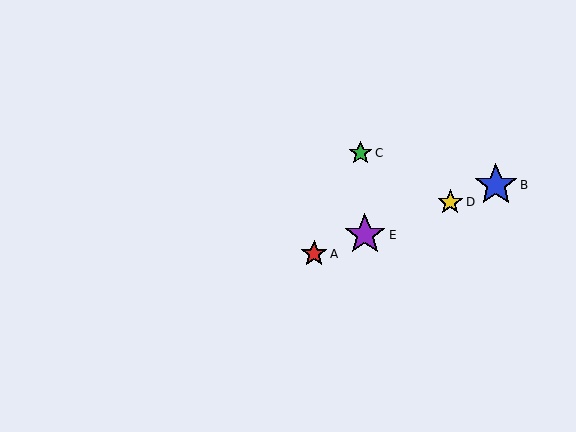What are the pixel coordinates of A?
Object A is at (314, 254).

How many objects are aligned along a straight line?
4 objects (A, B, D, E) are aligned along a straight line.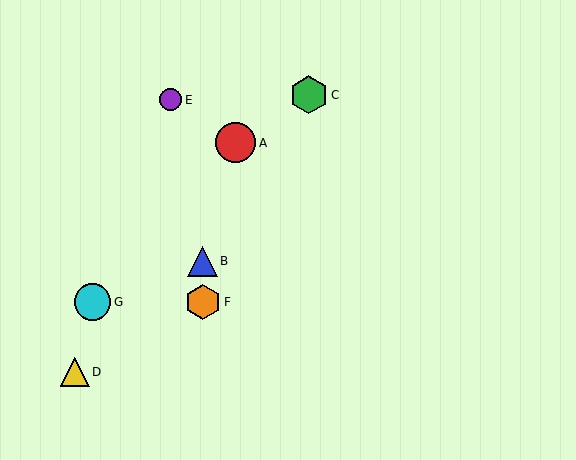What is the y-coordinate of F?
Object F is at y≈302.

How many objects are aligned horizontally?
2 objects (F, G) are aligned horizontally.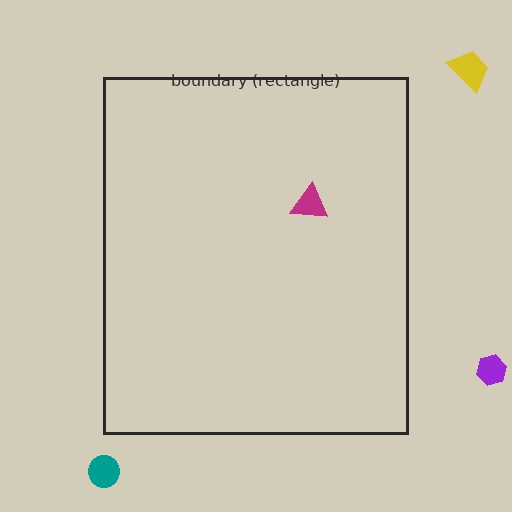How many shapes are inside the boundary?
1 inside, 3 outside.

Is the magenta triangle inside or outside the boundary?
Inside.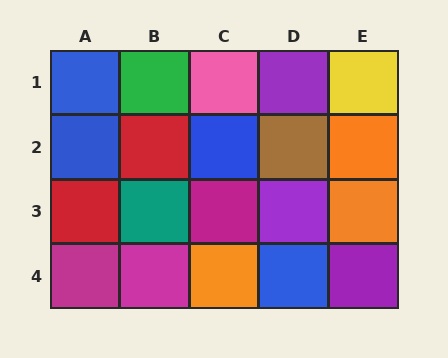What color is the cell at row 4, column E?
Purple.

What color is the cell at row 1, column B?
Green.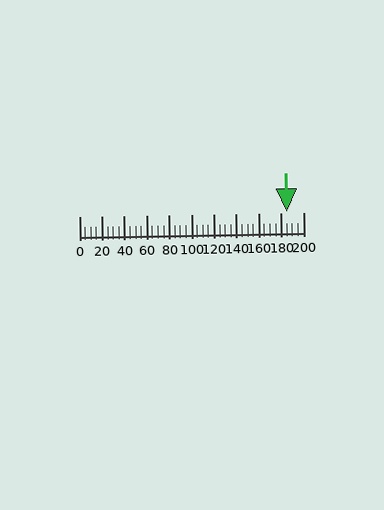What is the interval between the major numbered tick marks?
The major tick marks are spaced 20 units apart.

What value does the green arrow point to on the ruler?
The green arrow points to approximately 185.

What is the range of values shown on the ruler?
The ruler shows values from 0 to 200.